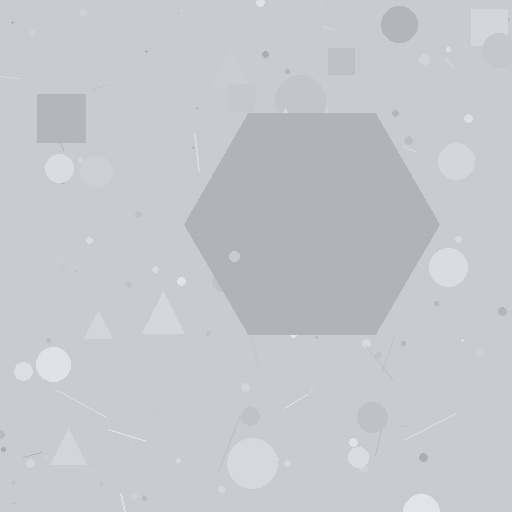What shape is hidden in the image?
A hexagon is hidden in the image.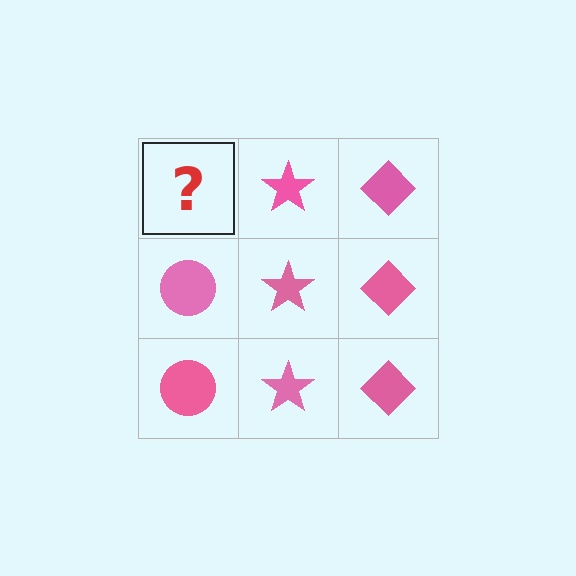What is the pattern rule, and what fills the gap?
The rule is that each column has a consistent shape. The gap should be filled with a pink circle.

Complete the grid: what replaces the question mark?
The question mark should be replaced with a pink circle.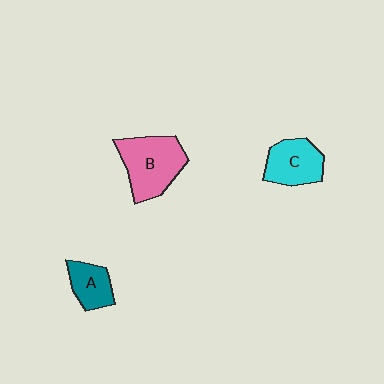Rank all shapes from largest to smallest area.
From largest to smallest: B (pink), C (cyan), A (teal).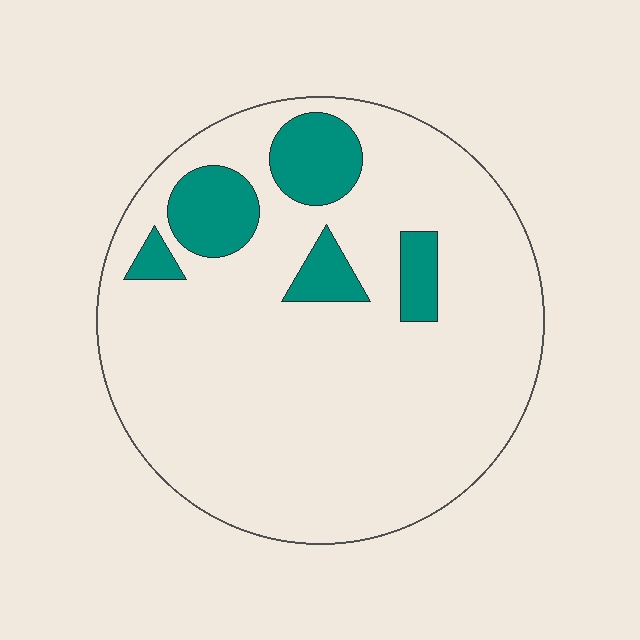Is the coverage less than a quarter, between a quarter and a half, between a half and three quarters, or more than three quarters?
Less than a quarter.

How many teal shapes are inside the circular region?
5.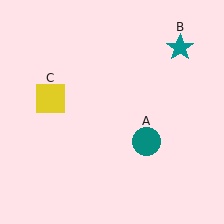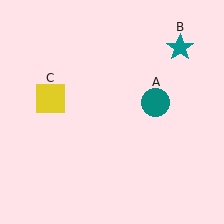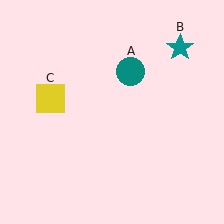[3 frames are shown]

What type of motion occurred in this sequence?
The teal circle (object A) rotated counterclockwise around the center of the scene.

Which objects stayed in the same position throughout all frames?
Teal star (object B) and yellow square (object C) remained stationary.